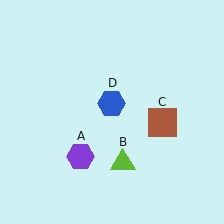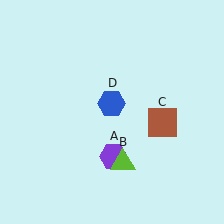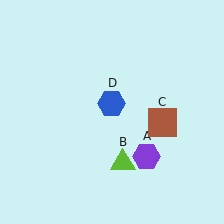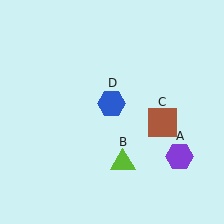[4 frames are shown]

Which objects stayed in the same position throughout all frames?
Lime triangle (object B) and brown square (object C) and blue hexagon (object D) remained stationary.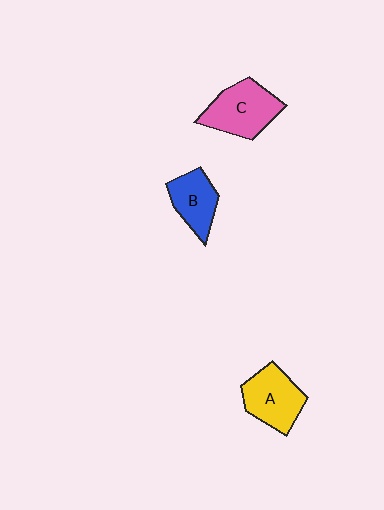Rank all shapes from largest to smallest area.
From largest to smallest: C (pink), A (yellow), B (blue).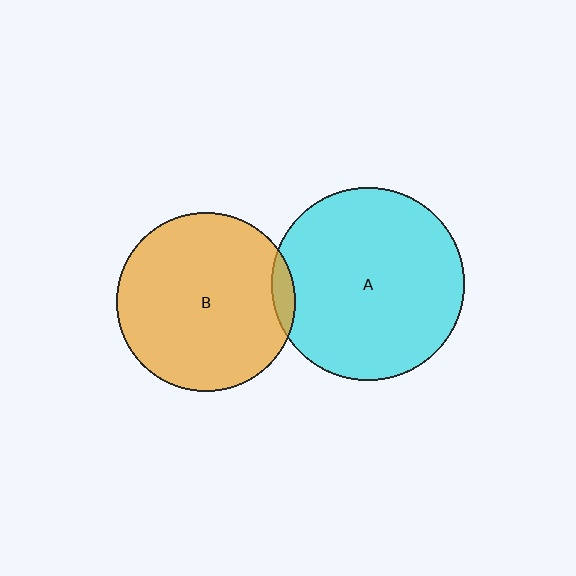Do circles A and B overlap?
Yes.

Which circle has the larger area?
Circle A (cyan).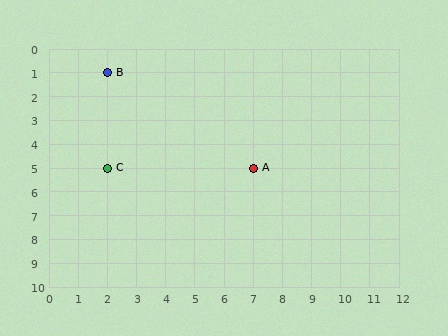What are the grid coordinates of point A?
Point A is at grid coordinates (7, 5).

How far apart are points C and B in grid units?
Points C and B are 4 rows apart.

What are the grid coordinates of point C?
Point C is at grid coordinates (2, 5).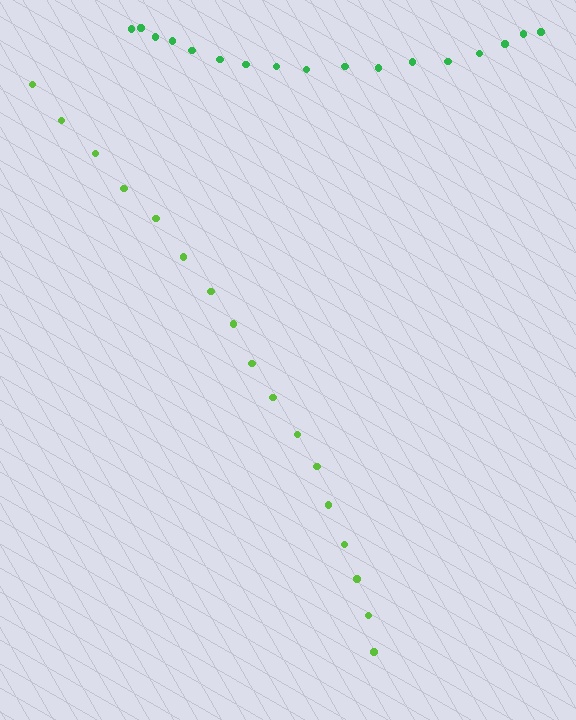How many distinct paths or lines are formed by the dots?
There are 2 distinct paths.